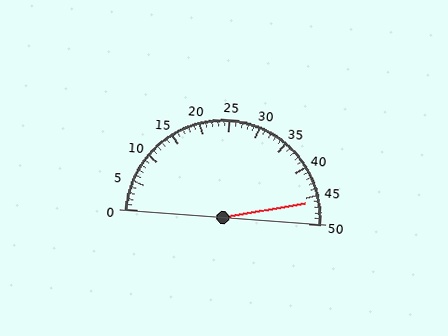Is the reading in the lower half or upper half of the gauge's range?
The reading is in the upper half of the range (0 to 50).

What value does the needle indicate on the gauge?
The needle indicates approximately 46.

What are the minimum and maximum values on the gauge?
The gauge ranges from 0 to 50.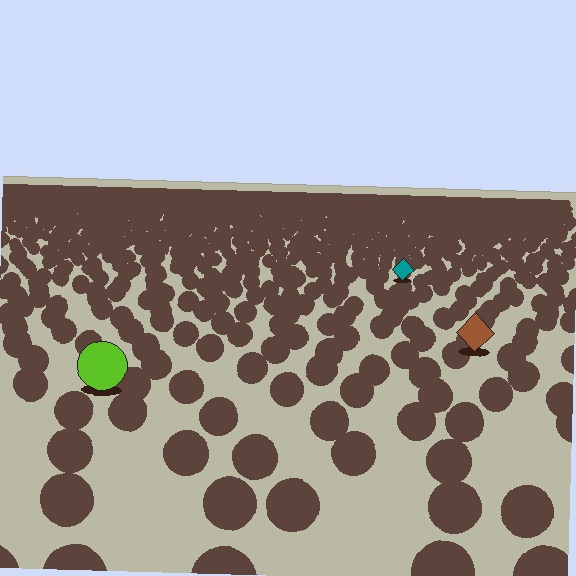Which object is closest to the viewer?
The lime circle is closest. The texture marks near it are larger and more spread out.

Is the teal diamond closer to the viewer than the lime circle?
No. The lime circle is closer — you can tell from the texture gradient: the ground texture is coarser near it.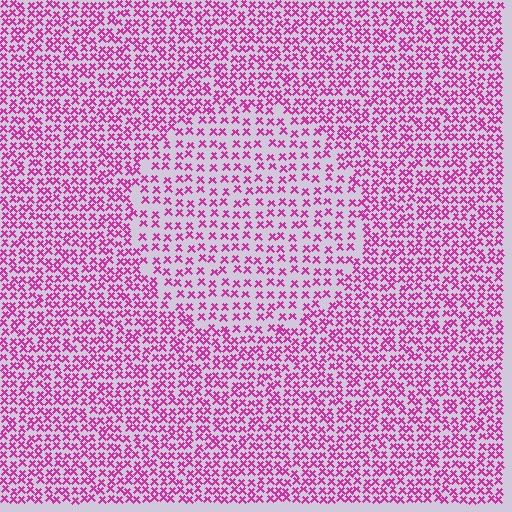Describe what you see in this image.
The image contains small magenta elements arranged at two different densities. A circle-shaped region is visible where the elements are less densely packed than the surrounding area.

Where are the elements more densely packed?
The elements are more densely packed outside the circle boundary.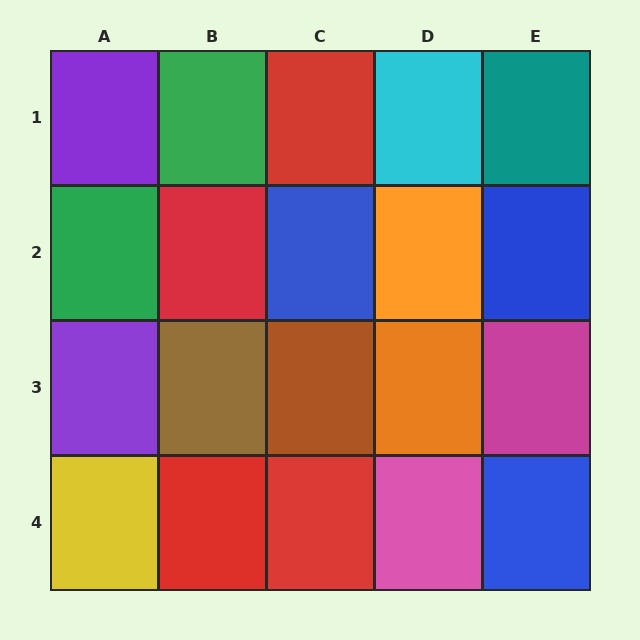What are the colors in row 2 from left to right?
Green, red, blue, orange, blue.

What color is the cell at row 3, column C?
Brown.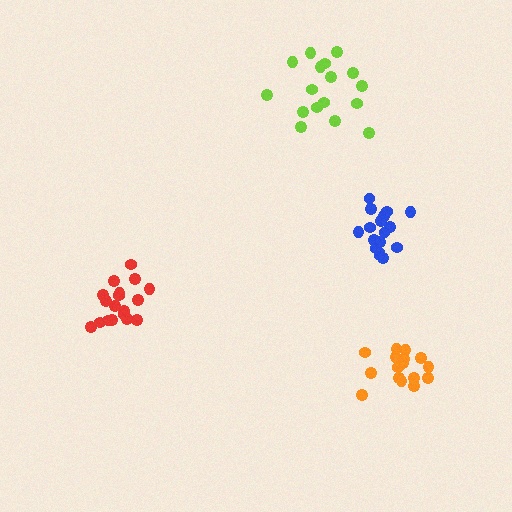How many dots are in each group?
Group 1: 18 dots, Group 2: 17 dots, Group 3: 17 dots, Group 4: 17 dots (69 total).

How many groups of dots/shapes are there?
There are 4 groups.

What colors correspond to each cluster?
The clusters are colored: red, blue, lime, orange.